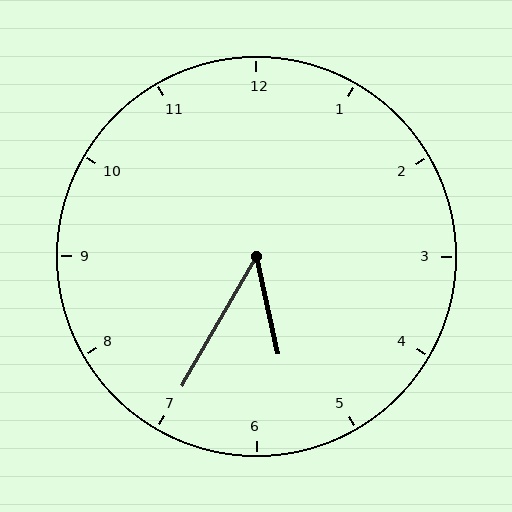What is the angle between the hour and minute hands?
Approximately 42 degrees.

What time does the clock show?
5:35.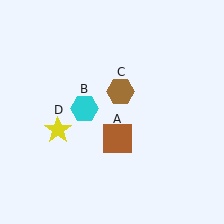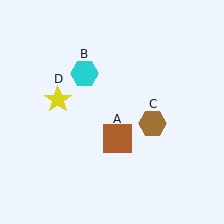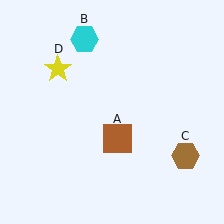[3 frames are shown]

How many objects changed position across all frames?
3 objects changed position: cyan hexagon (object B), brown hexagon (object C), yellow star (object D).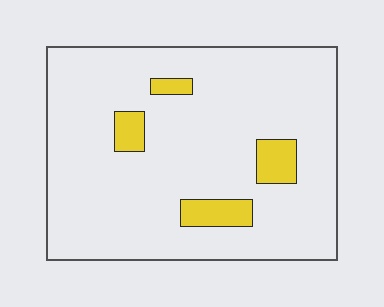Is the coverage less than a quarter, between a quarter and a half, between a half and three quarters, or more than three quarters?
Less than a quarter.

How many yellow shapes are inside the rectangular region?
4.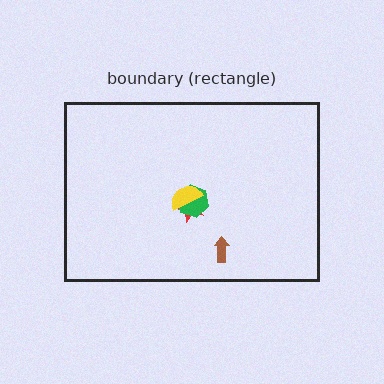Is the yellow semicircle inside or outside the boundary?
Inside.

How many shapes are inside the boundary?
4 inside, 0 outside.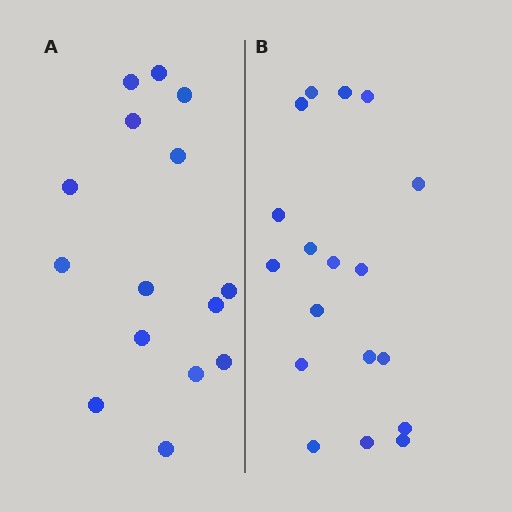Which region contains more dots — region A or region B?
Region B (the right region) has more dots.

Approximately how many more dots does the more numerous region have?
Region B has just a few more — roughly 2 or 3 more dots than region A.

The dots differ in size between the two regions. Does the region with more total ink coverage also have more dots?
No. Region A has more total ink coverage because its dots are larger, but region B actually contains more individual dots. Total area can be misleading — the number of items is what matters here.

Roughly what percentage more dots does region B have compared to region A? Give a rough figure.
About 20% more.